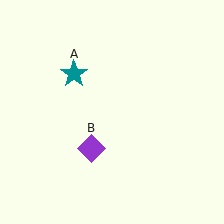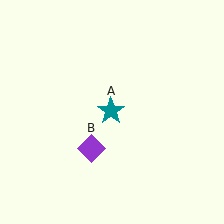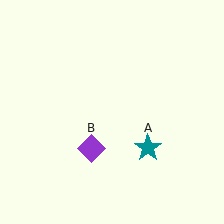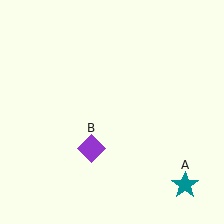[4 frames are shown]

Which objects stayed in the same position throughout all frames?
Purple diamond (object B) remained stationary.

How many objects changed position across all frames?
1 object changed position: teal star (object A).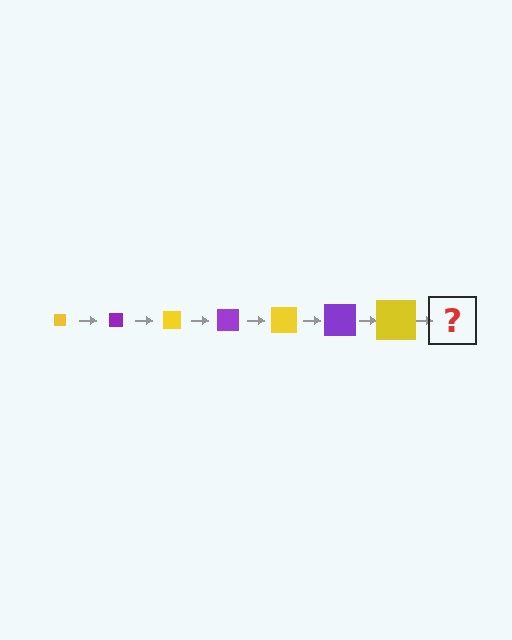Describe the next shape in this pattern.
It should be a purple square, larger than the previous one.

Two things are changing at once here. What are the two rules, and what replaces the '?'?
The two rules are that the square grows larger each step and the color cycles through yellow and purple. The '?' should be a purple square, larger than the previous one.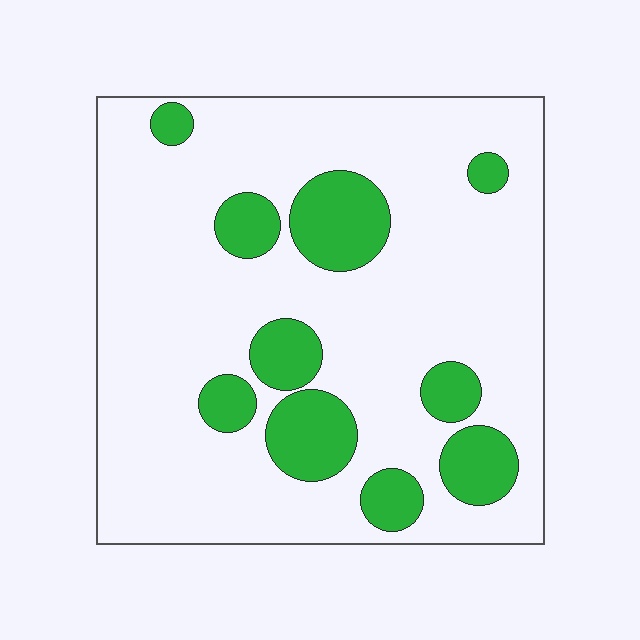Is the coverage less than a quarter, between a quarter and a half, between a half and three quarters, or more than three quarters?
Less than a quarter.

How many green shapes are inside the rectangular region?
10.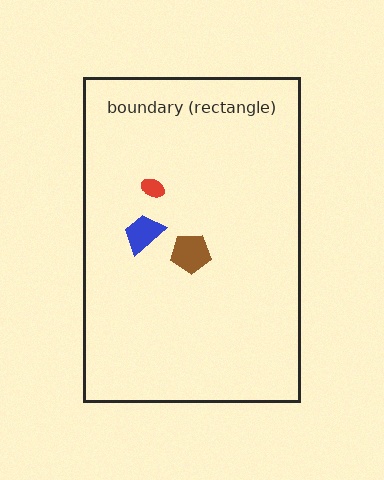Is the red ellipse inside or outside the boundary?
Inside.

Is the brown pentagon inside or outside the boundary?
Inside.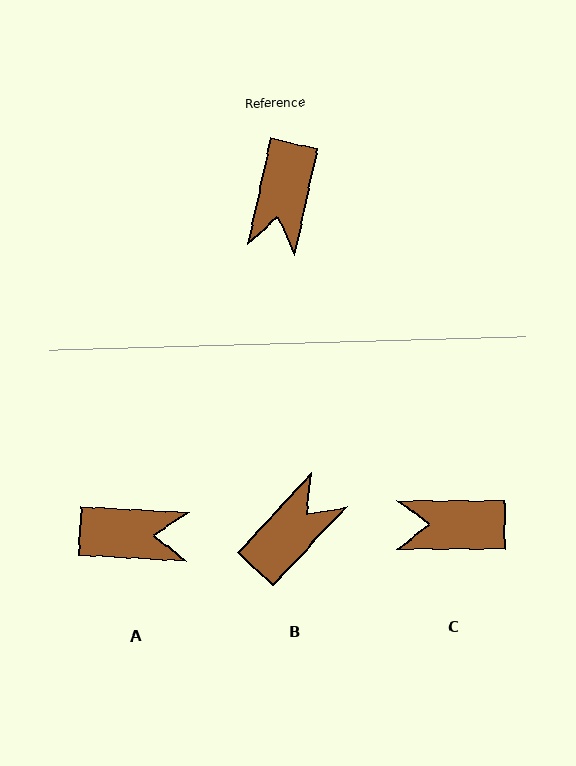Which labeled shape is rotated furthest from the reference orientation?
B, about 149 degrees away.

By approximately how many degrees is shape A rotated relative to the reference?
Approximately 99 degrees counter-clockwise.